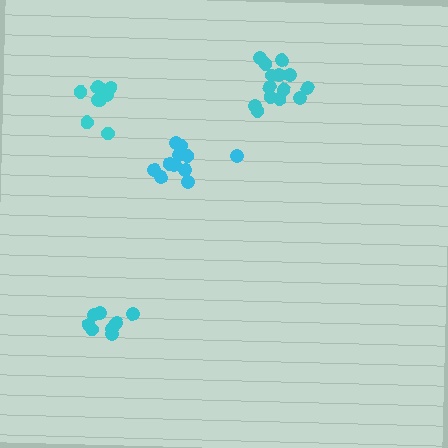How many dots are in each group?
Group 1: 9 dots, Group 2: 11 dots, Group 3: 14 dots, Group 4: 11 dots (45 total).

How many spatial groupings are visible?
There are 4 spatial groupings.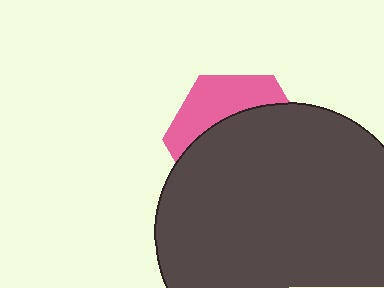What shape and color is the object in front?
The object in front is a dark gray circle.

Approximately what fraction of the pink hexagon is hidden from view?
Roughly 67% of the pink hexagon is hidden behind the dark gray circle.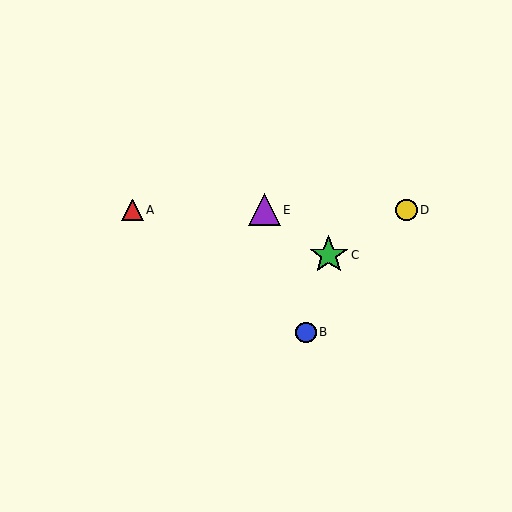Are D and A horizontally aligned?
Yes, both are at y≈210.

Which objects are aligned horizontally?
Objects A, D, E are aligned horizontally.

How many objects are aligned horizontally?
3 objects (A, D, E) are aligned horizontally.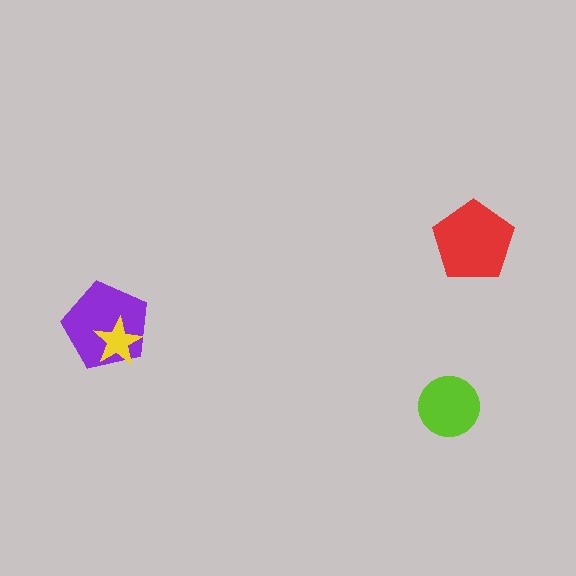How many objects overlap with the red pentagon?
0 objects overlap with the red pentagon.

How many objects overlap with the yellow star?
1 object overlaps with the yellow star.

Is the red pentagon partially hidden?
No, no other shape covers it.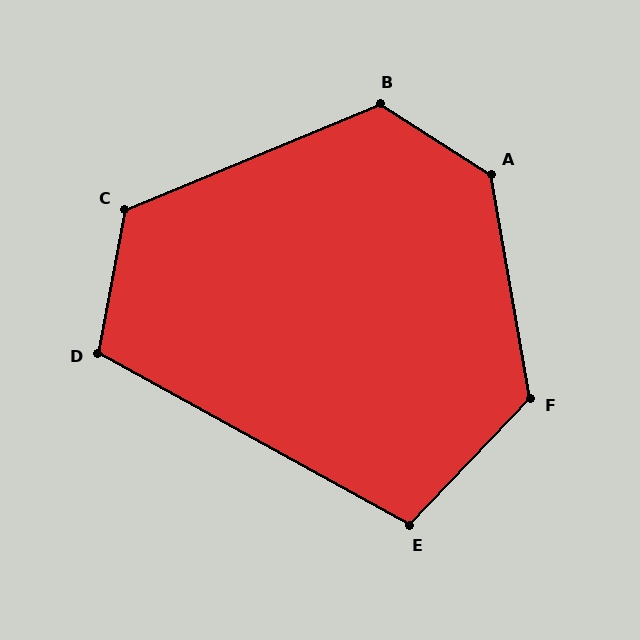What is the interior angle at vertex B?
Approximately 125 degrees (obtuse).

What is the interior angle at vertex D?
Approximately 109 degrees (obtuse).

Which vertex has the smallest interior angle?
E, at approximately 104 degrees.